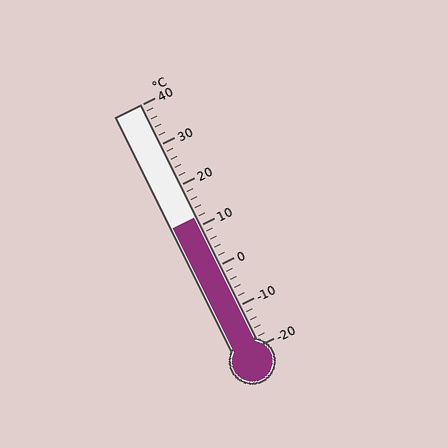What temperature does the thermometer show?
The thermometer shows approximately 12°C.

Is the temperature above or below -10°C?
The temperature is above -10°C.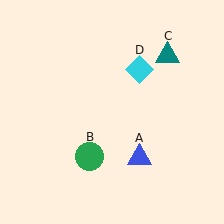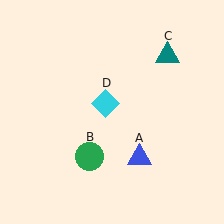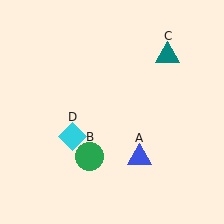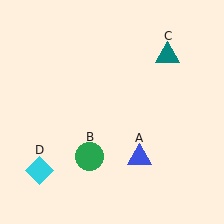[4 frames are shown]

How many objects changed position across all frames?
1 object changed position: cyan diamond (object D).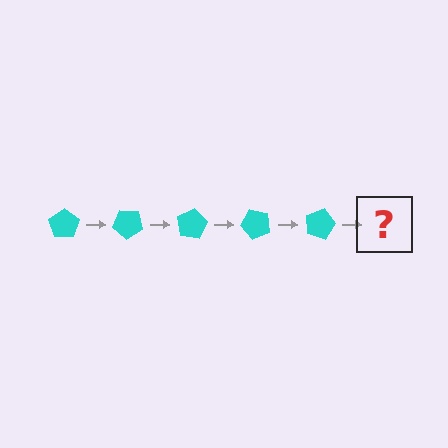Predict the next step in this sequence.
The next step is a cyan pentagon rotated 200 degrees.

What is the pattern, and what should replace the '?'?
The pattern is that the pentagon rotates 40 degrees each step. The '?' should be a cyan pentagon rotated 200 degrees.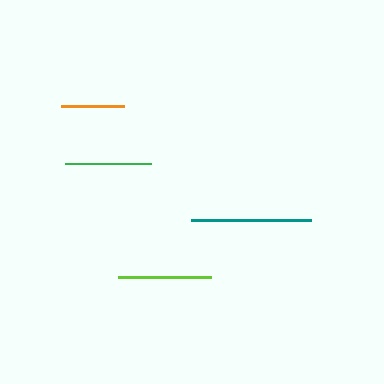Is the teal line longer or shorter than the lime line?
The teal line is longer than the lime line.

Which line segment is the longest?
The teal line is the longest at approximately 120 pixels.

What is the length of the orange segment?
The orange segment is approximately 64 pixels long.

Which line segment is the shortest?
The orange line is the shortest at approximately 64 pixels.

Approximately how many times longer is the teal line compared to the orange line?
The teal line is approximately 1.9 times the length of the orange line.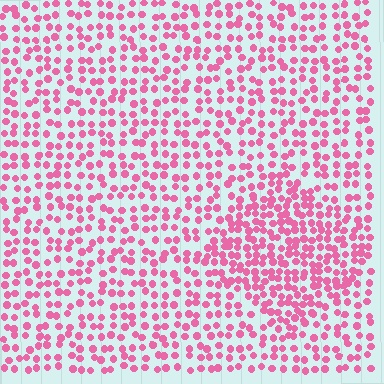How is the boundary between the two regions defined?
The boundary is defined by a change in element density (approximately 1.7x ratio). All elements are the same color, size, and shape.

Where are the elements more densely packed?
The elements are more densely packed inside the diamond boundary.